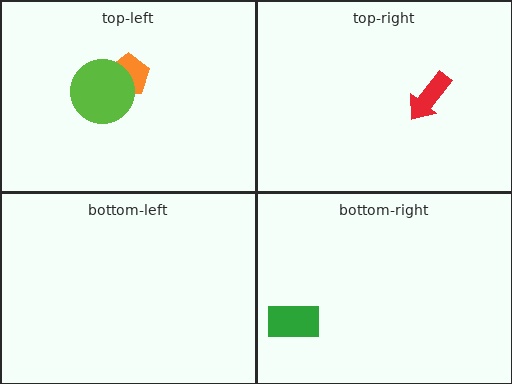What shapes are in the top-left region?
The orange pentagon, the lime circle.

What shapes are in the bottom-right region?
The green rectangle.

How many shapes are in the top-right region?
1.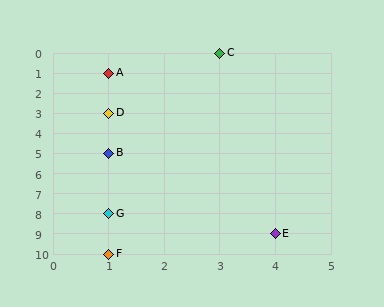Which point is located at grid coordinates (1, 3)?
Point D is at (1, 3).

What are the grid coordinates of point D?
Point D is at grid coordinates (1, 3).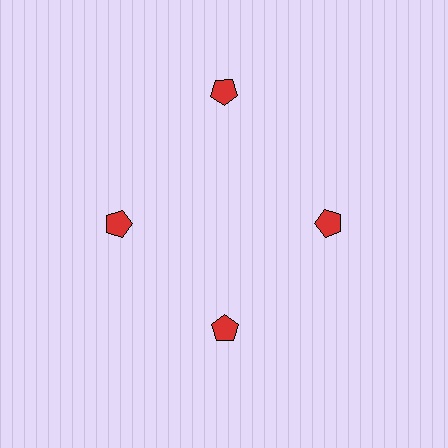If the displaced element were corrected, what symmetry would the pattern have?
It would have 4-fold rotational symmetry — the pattern would map onto itself every 90 degrees.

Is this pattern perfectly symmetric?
No. The 4 red pentagons are arranged in a ring, but one element near the 12 o'clock position is pushed outward from the center, breaking the 4-fold rotational symmetry.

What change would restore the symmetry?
The symmetry would be restored by moving it inward, back onto the ring so that all 4 pentagons sit at equal angles and equal distance from the center.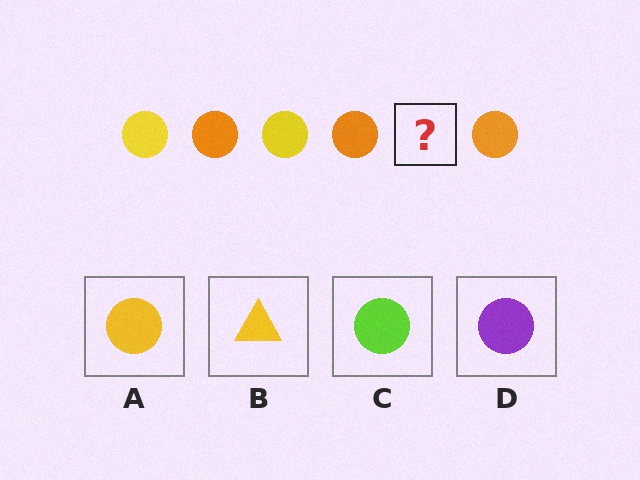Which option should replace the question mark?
Option A.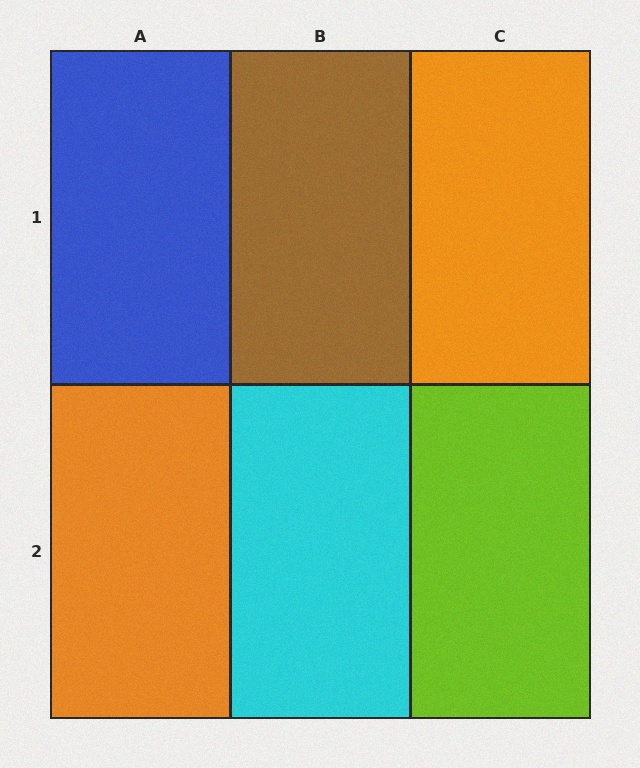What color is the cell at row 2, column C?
Lime.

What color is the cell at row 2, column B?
Cyan.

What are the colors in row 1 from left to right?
Blue, brown, orange.